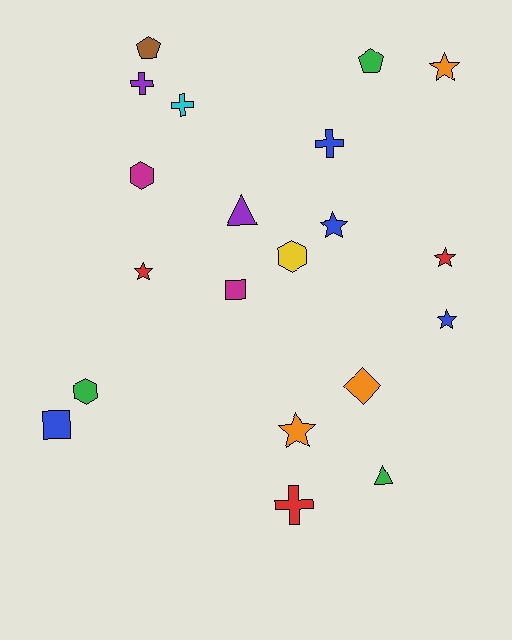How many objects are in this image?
There are 20 objects.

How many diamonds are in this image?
There is 1 diamond.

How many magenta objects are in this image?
There are 2 magenta objects.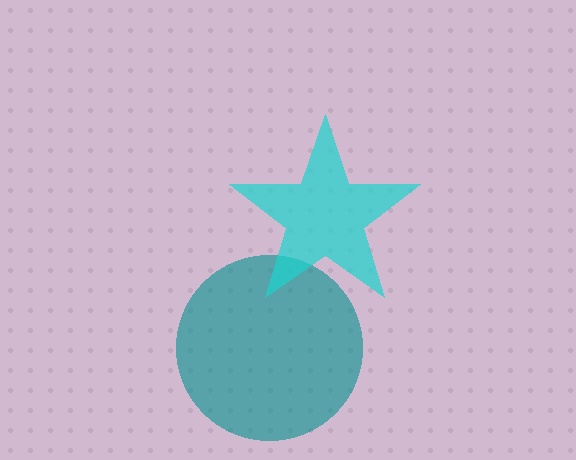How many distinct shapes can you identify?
There are 2 distinct shapes: a teal circle, a cyan star.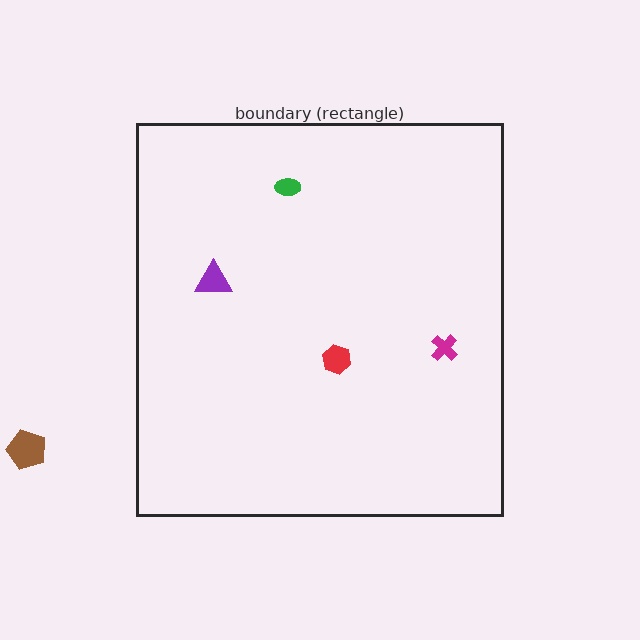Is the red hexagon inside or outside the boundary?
Inside.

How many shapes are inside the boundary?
4 inside, 1 outside.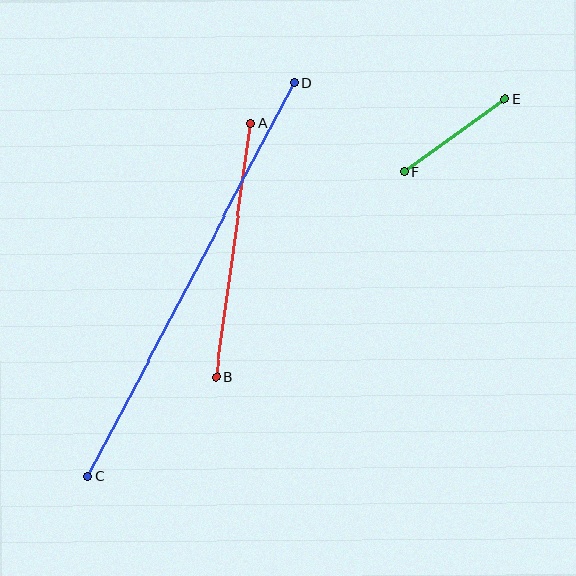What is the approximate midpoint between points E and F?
The midpoint is at approximately (455, 136) pixels.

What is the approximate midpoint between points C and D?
The midpoint is at approximately (191, 280) pixels.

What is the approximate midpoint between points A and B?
The midpoint is at approximately (233, 250) pixels.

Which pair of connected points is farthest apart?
Points C and D are farthest apart.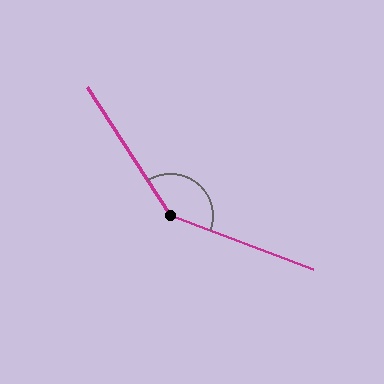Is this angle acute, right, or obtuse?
It is obtuse.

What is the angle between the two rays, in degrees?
Approximately 144 degrees.